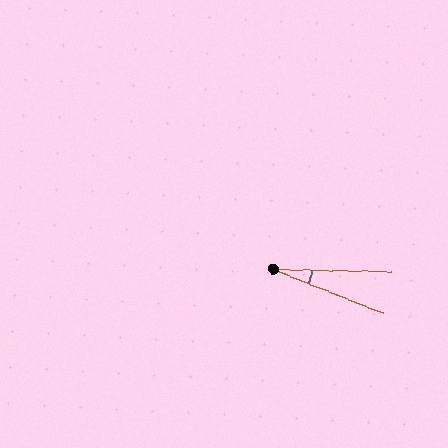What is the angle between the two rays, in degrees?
Approximately 21 degrees.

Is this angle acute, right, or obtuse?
It is acute.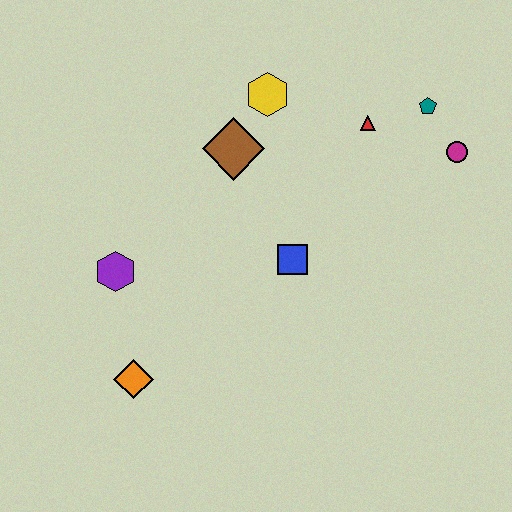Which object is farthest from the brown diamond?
The orange diamond is farthest from the brown diamond.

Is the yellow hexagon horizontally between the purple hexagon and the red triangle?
Yes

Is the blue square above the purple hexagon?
Yes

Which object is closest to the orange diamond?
The purple hexagon is closest to the orange diamond.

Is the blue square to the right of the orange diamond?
Yes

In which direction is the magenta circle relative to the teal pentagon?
The magenta circle is below the teal pentagon.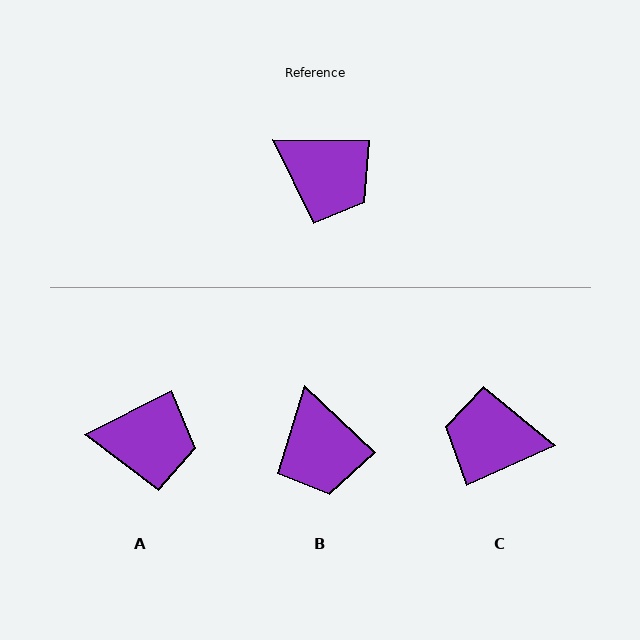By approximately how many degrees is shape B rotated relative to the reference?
Approximately 43 degrees clockwise.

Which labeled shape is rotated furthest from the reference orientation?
C, about 155 degrees away.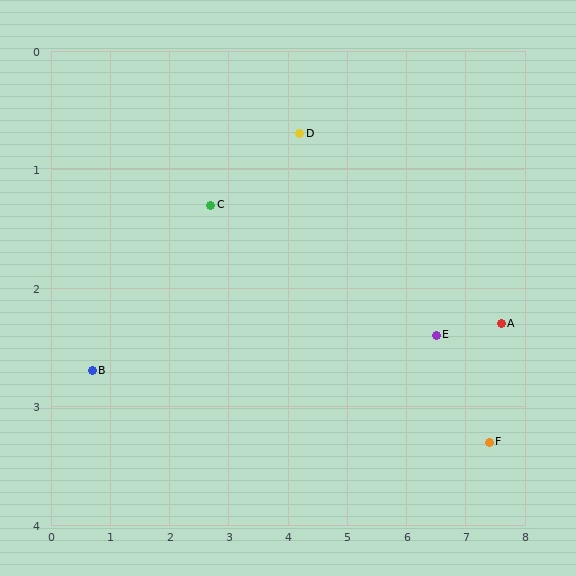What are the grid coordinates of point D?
Point D is at approximately (4.2, 0.7).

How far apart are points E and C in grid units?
Points E and C are about 4.0 grid units apart.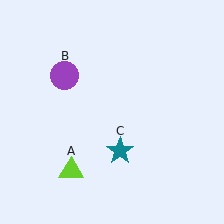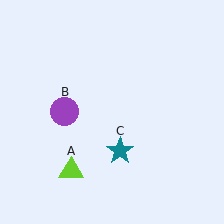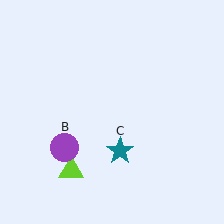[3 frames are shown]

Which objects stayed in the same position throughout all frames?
Lime triangle (object A) and teal star (object C) remained stationary.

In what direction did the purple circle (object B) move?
The purple circle (object B) moved down.